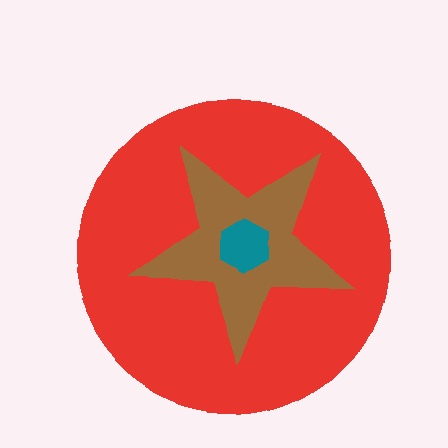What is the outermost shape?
The red circle.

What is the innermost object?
The teal hexagon.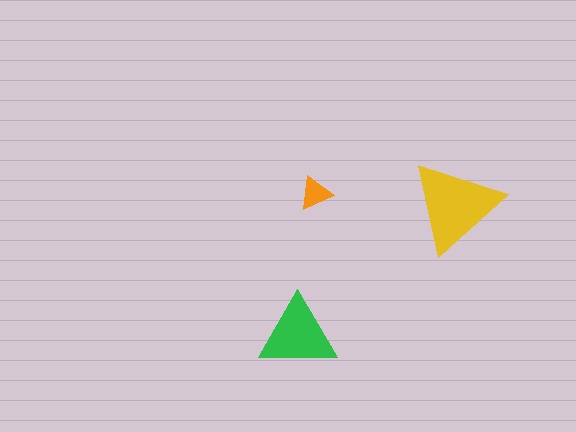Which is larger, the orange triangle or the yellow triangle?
The yellow one.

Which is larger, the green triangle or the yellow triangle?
The yellow one.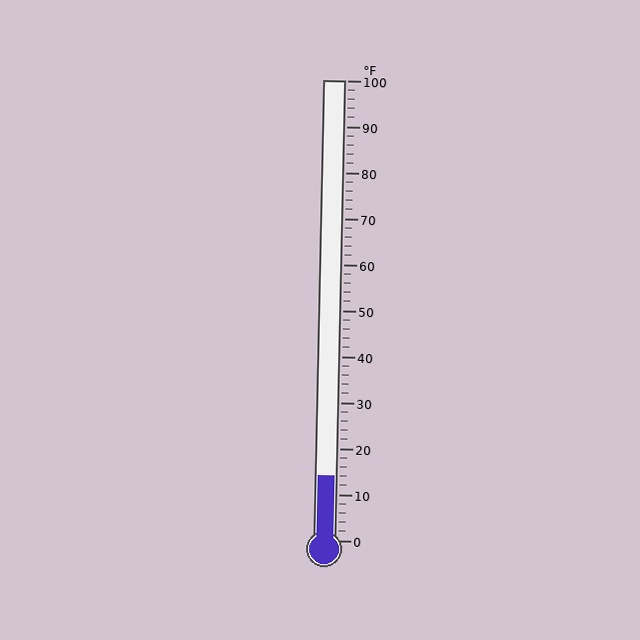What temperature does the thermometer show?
The thermometer shows approximately 14°F.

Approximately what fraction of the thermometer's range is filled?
The thermometer is filled to approximately 15% of its range.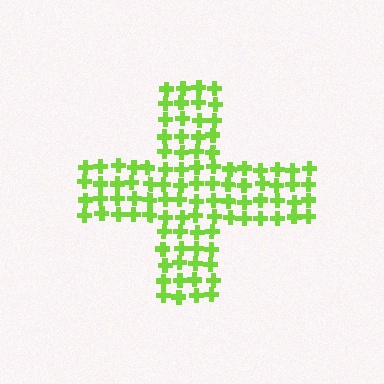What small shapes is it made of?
It is made of small crosses.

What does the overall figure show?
The overall figure shows a cross.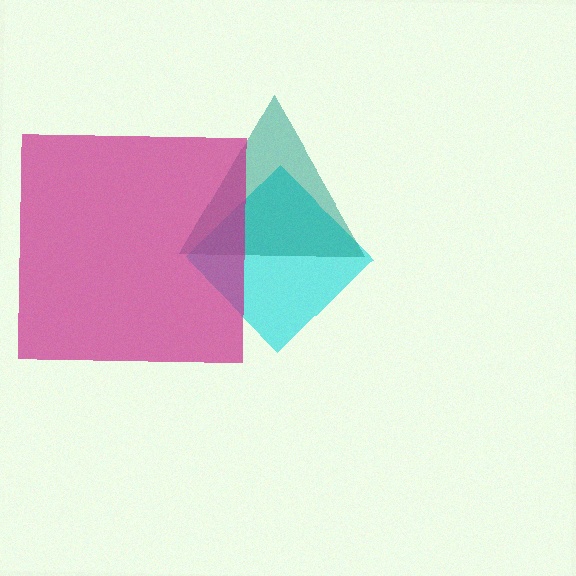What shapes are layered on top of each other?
The layered shapes are: a cyan diamond, a teal triangle, a magenta square.